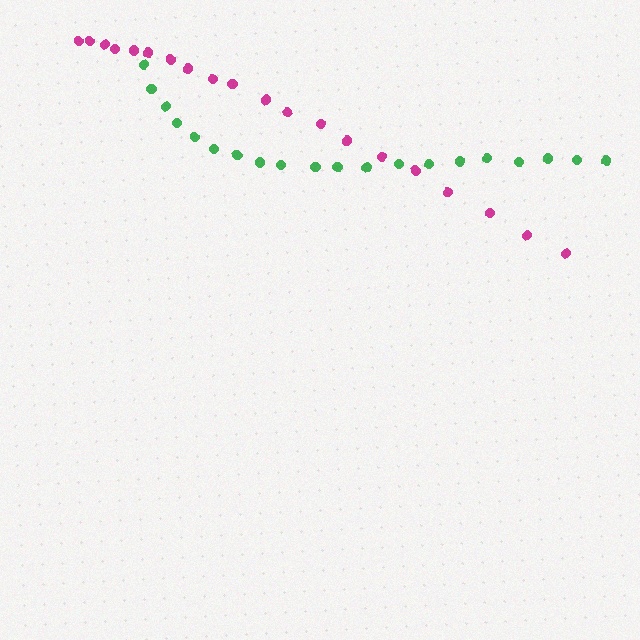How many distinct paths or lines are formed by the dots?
There are 2 distinct paths.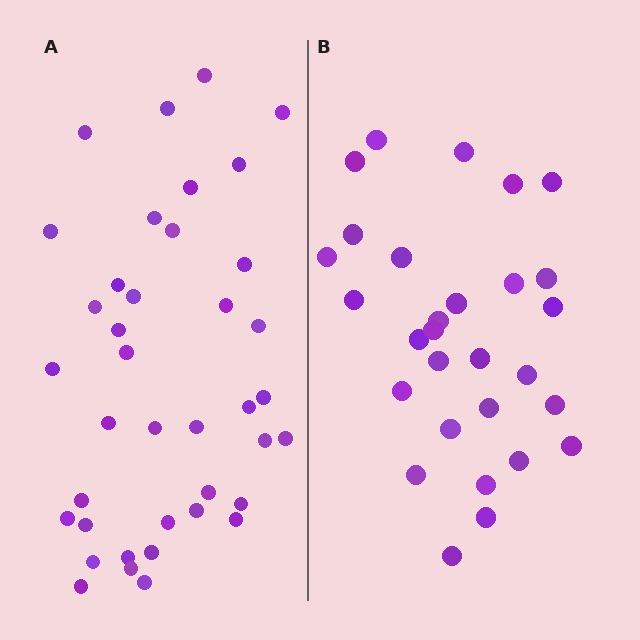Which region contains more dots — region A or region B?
Region A (the left region) has more dots.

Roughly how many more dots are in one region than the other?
Region A has roughly 10 or so more dots than region B.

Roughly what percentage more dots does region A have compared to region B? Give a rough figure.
About 35% more.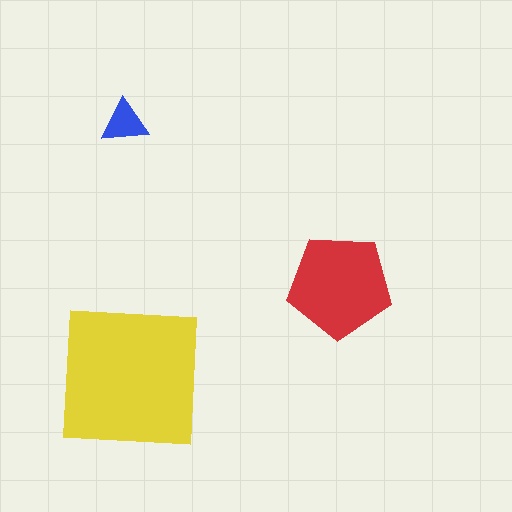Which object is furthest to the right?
The red pentagon is rightmost.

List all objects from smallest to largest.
The blue triangle, the red pentagon, the yellow square.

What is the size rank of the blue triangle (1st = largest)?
3rd.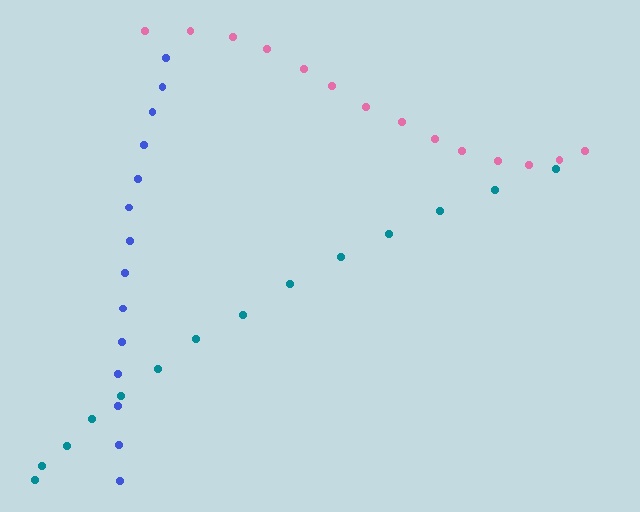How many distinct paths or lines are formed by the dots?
There are 3 distinct paths.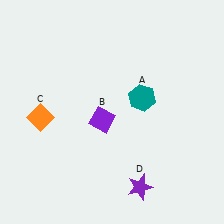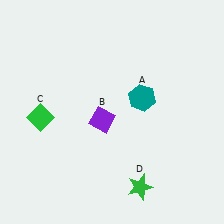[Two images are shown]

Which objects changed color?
C changed from orange to green. D changed from purple to green.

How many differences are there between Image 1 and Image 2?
There are 2 differences between the two images.